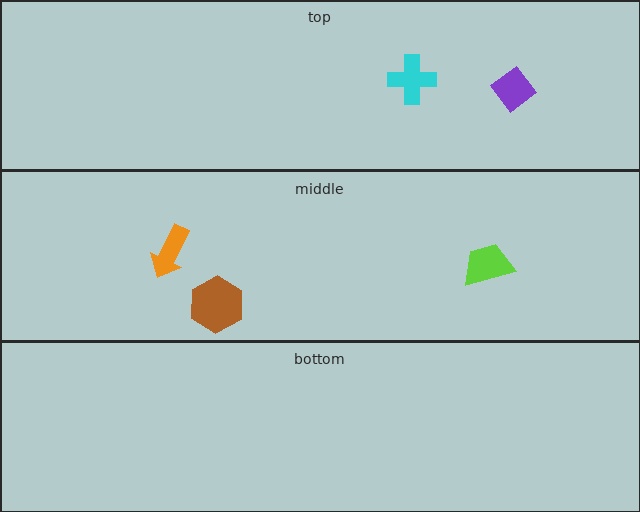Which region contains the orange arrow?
The middle region.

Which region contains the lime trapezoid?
The middle region.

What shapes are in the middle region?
The brown hexagon, the orange arrow, the lime trapezoid.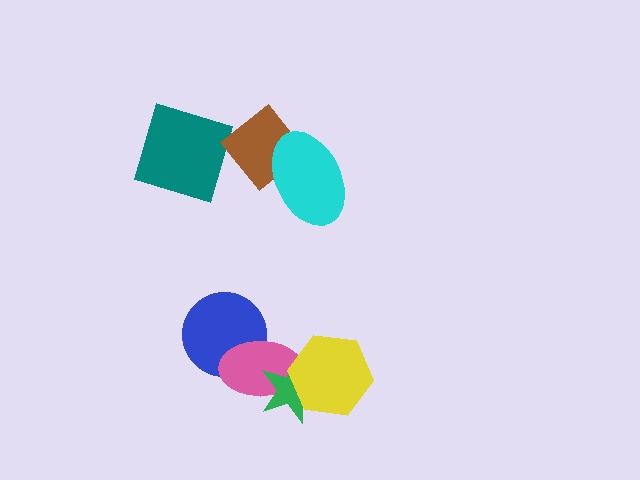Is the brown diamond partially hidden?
Yes, it is partially covered by another shape.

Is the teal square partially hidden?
No, no other shape covers it.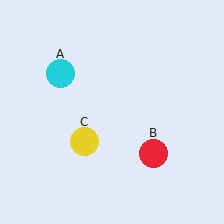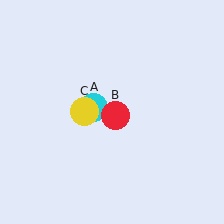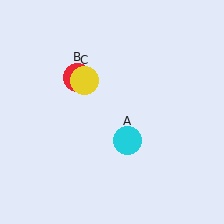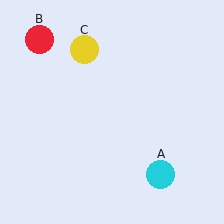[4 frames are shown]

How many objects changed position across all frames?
3 objects changed position: cyan circle (object A), red circle (object B), yellow circle (object C).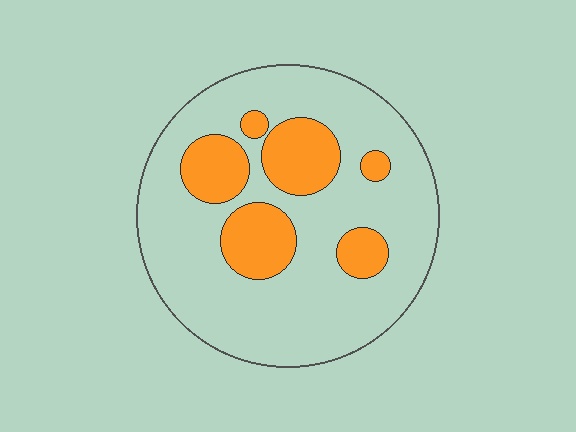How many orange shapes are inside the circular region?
6.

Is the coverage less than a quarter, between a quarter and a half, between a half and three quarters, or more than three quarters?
Less than a quarter.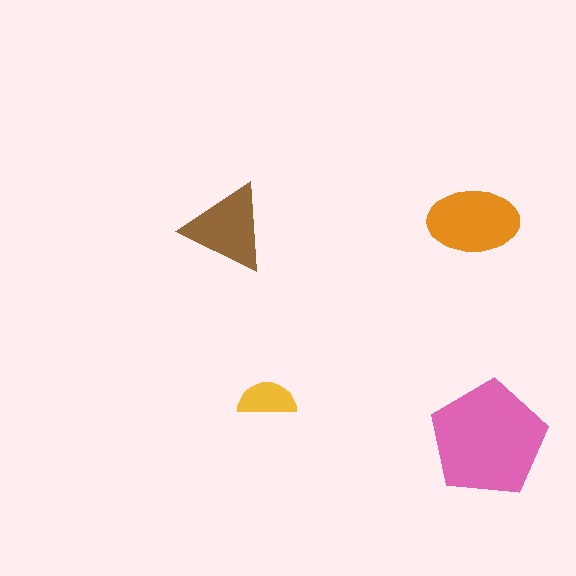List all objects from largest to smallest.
The pink pentagon, the orange ellipse, the brown triangle, the yellow semicircle.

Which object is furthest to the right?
The pink pentagon is rightmost.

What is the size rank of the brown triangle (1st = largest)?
3rd.